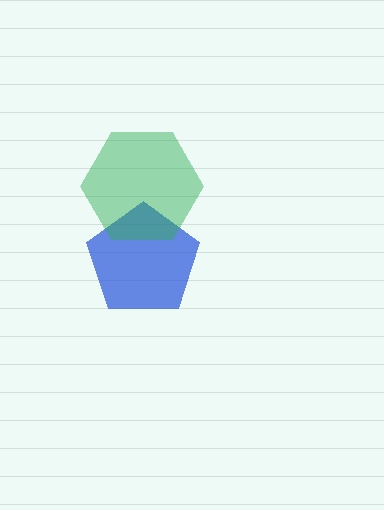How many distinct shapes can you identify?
There are 2 distinct shapes: a blue pentagon, a green hexagon.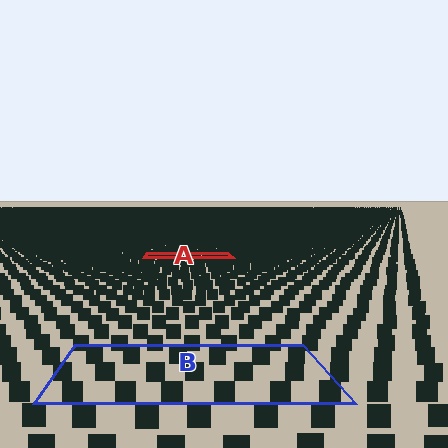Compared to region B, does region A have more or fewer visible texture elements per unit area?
Region A has more texture elements per unit area — they are packed more densely because it is farther away.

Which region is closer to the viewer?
Region B is closer. The texture elements there are larger and more spread out.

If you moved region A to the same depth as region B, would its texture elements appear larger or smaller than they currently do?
They would appear larger. At a closer depth, the same texture elements are projected at a bigger on-screen size.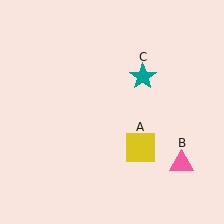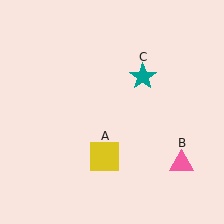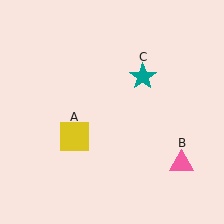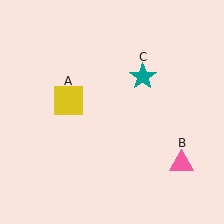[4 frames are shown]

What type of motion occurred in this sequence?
The yellow square (object A) rotated clockwise around the center of the scene.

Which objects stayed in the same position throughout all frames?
Pink triangle (object B) and teal star (object C) remained stationary.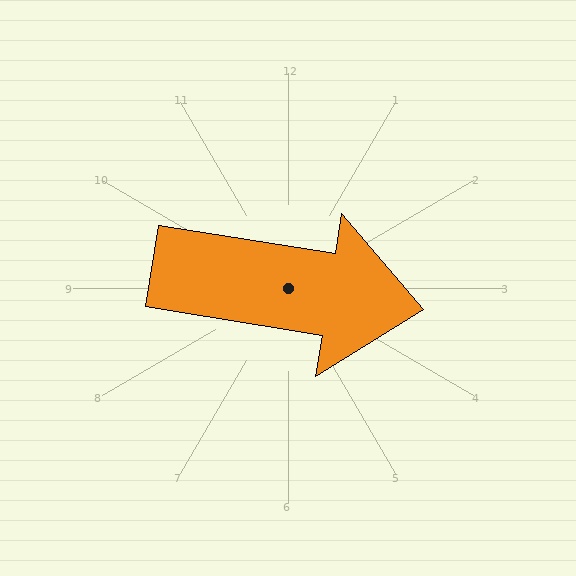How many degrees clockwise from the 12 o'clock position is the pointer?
Approximately 99 degrees.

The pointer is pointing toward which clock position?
Roughly 3 o'clock.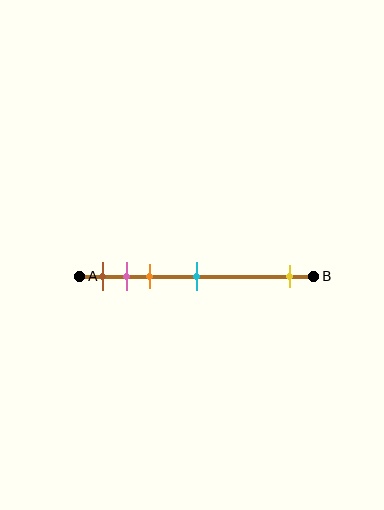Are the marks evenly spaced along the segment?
No, the marks are not evenly spaced.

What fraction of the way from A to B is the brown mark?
The brown mark is approximately 10% (0.1) of the way from A to B.